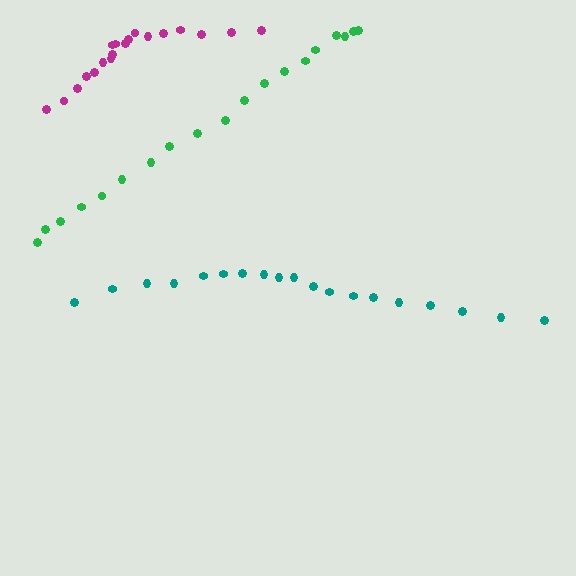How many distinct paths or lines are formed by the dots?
There are 3 distinct paths.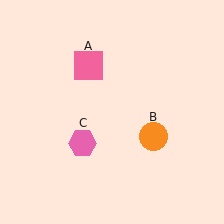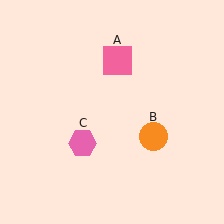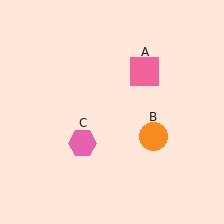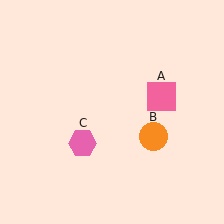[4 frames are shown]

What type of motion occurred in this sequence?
The pink square (object A) rotated clockwise around the center of the scene.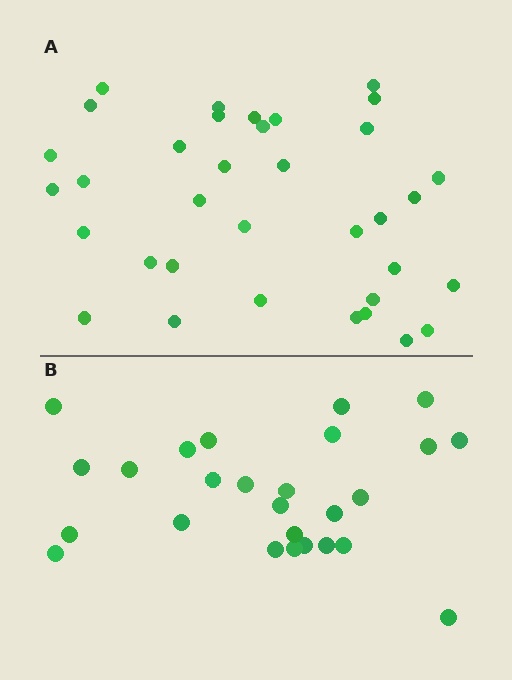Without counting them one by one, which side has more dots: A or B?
Region A (the top region) has more dots.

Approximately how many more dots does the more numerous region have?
Region A has roughly 8 or so more dots than region B.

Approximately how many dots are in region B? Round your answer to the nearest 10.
About 30 dots. (The exact count is 26, which rounds to 30.)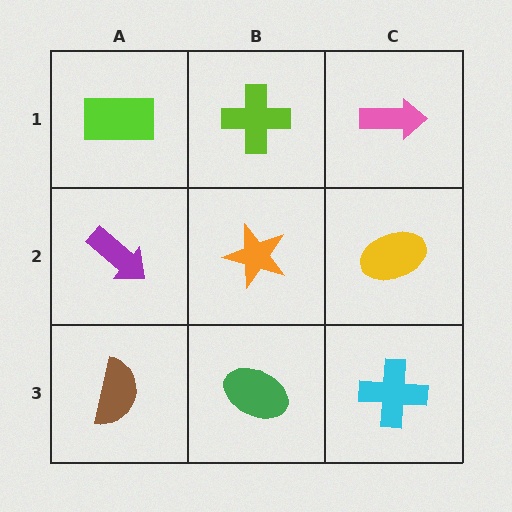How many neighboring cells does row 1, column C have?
2.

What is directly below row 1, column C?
A yellow ellipse.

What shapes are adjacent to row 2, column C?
A pink arrow (row 1, column C), a cyan cross (row 3, column C), an orange star (row 2, column B).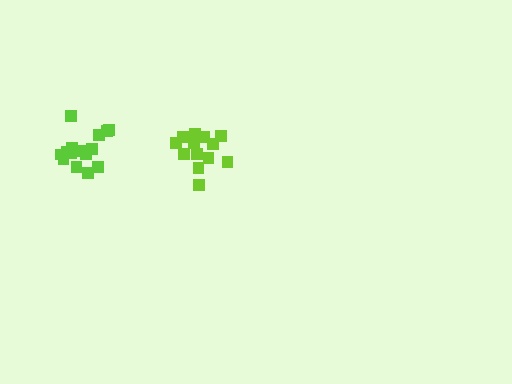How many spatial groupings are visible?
There are 2 spatial groupings.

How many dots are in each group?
Group 1: 14 dots, Group 2: 15 dots (29 total).